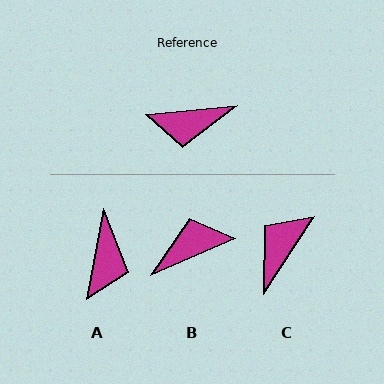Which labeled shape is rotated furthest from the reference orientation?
B, about 162 degrees away.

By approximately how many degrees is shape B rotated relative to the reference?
Approximately 162 degrees clockwise.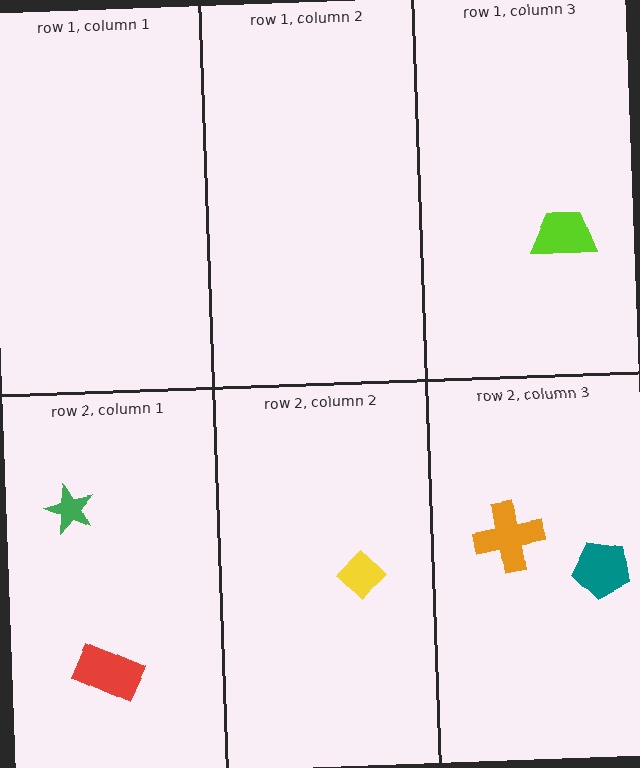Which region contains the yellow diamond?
The row 2, column 2 region.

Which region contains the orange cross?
The row 2, column 3 region.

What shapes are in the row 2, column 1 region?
The red rectangle, the green star.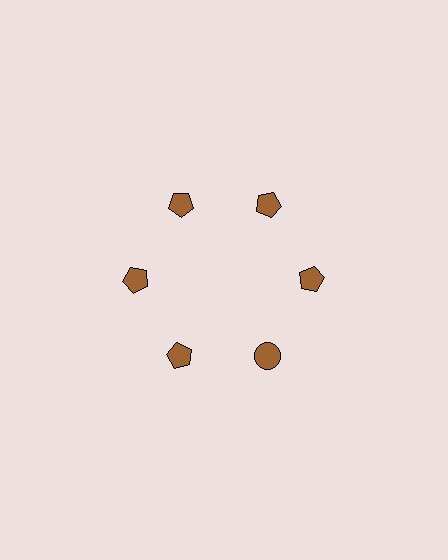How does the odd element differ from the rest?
It has a different shape: circle instead of pentagon.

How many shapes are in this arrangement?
There are 6 shapes arranged in a ring pattern.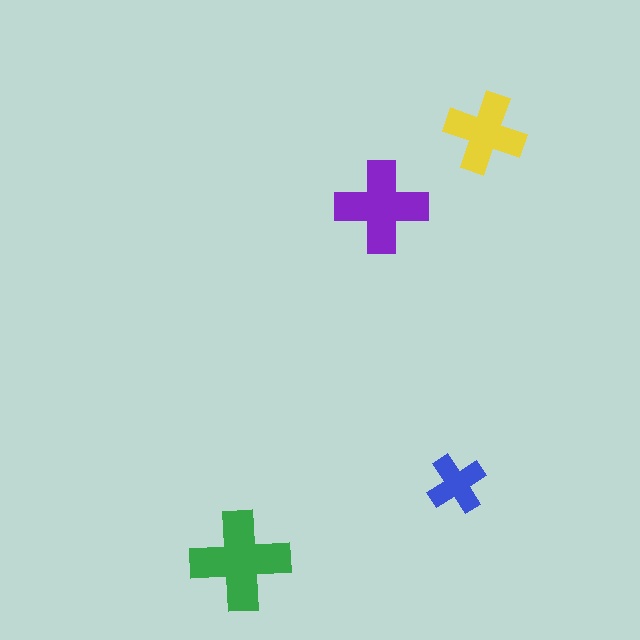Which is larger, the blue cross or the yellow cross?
The yellow one.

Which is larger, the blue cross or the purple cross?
The purple one.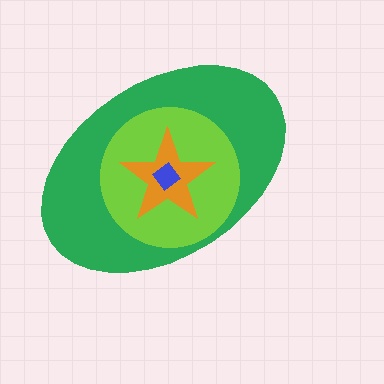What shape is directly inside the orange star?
The blue diamond.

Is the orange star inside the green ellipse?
Yes.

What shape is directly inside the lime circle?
The orange star.